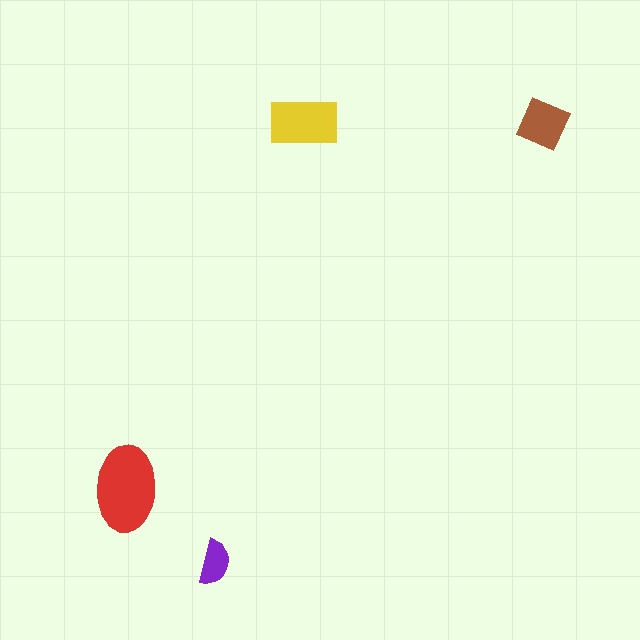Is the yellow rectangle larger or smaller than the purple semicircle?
Larger.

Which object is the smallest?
The purple semicircle.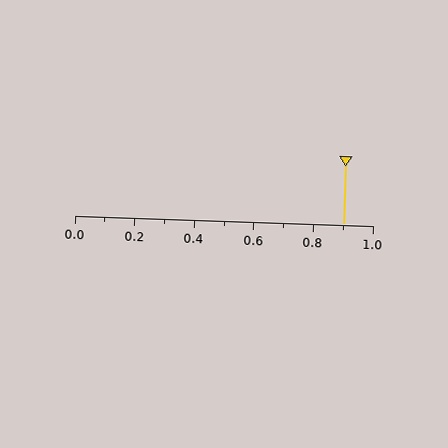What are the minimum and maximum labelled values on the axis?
The axis runs from 0.0 to 1.0.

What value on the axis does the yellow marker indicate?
The marker indicates approximately 0.9.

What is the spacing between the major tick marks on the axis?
The major ticks are spaced 0.2 apart.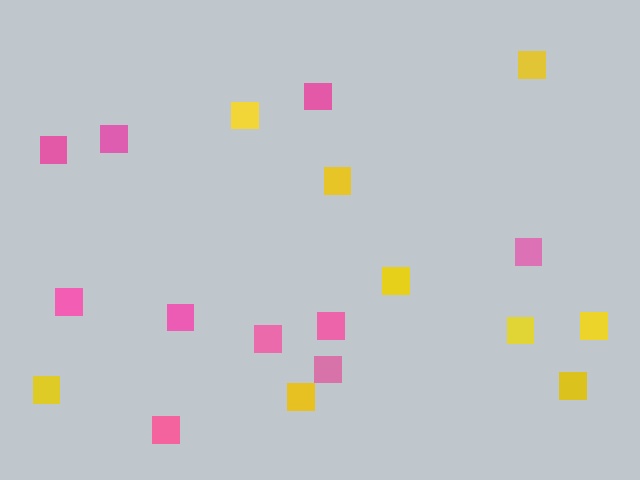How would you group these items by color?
There are 2 groups: one group of pink squares (10) and one group of yellow squares (9).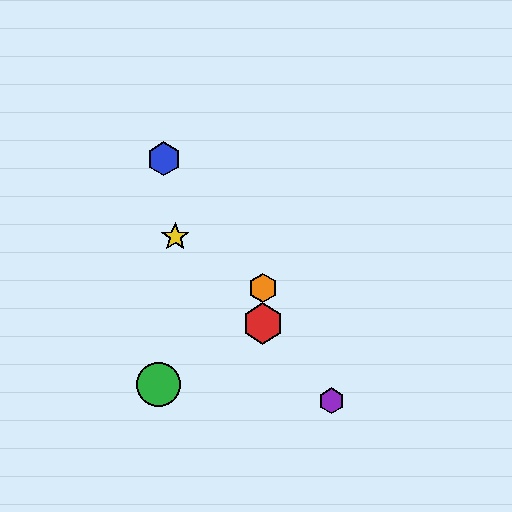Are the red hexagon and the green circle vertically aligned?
No, the red hexagon is at x≈263 and the green circle is at x≈158.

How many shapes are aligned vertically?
2 shapes (the red hexagon, the orange hexagon) are aligned vertically.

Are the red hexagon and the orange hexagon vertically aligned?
Yes, both are at x≈263.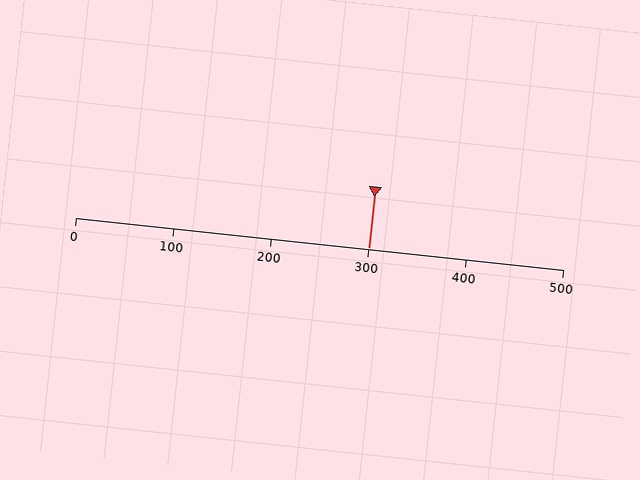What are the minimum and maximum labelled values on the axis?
The axis runs from 0 to 500.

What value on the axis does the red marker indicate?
The marker indicates approximately 300.